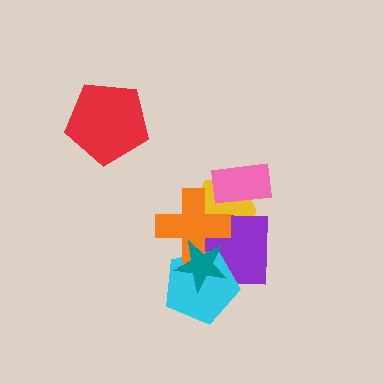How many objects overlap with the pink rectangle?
1 object overlaps with the pink rectangle.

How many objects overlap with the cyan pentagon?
3 objects overlap with the cyan pentagon.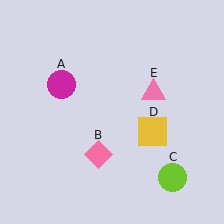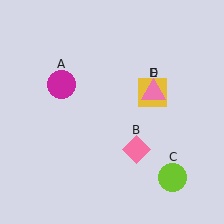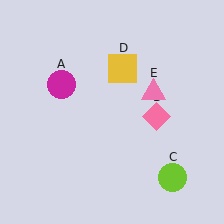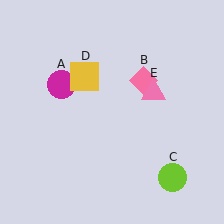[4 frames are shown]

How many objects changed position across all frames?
2 objects changed position: pink diamond (object B), yellow square (object D).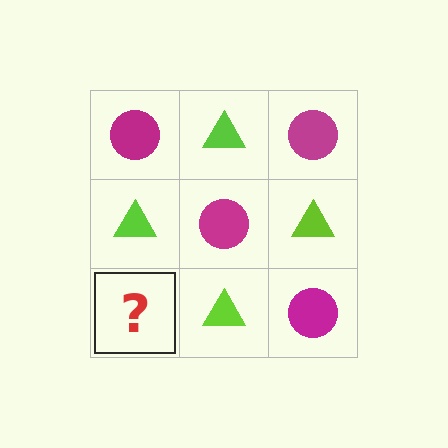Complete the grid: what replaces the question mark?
The question mark should be replaced with a magenta circle.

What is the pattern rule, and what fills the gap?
The rule is that it alternates magenta circle and lime triangle in a checkerboard pattern. The gap should be filled with a magenta circle.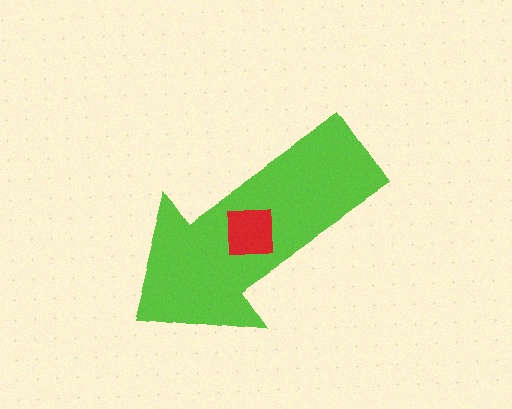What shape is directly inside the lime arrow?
The red square.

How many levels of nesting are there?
2.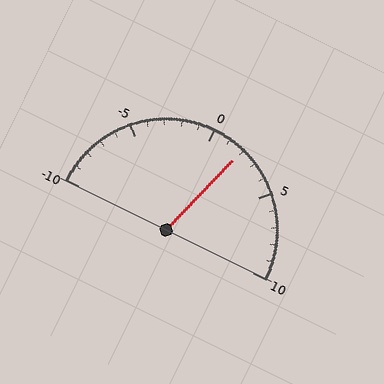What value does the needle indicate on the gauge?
The needle indicates approximately 2.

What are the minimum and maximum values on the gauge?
The gauge ranges from -10 to 10.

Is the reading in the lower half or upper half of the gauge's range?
The reading is in the upper half of the range (-10 to 10).